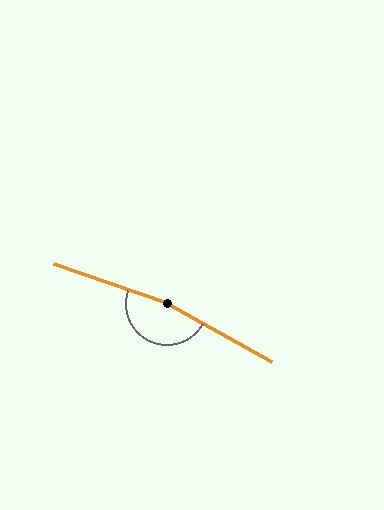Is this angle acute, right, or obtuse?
It is obtuse.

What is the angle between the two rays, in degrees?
Approximately 170 degrees.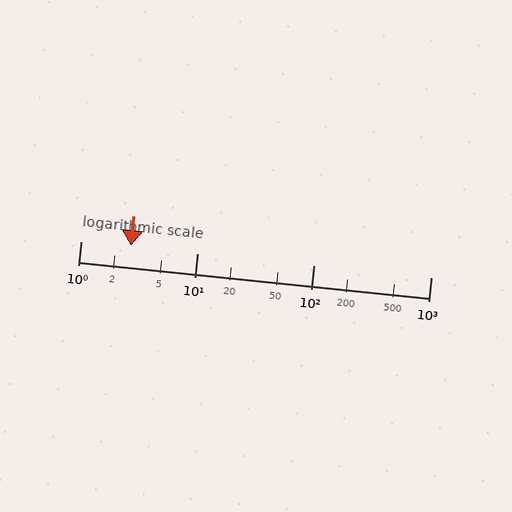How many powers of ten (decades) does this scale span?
The scale spans 3 decades, from 1 to 1000.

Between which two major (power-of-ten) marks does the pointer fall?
The pointer is between 1 and 10.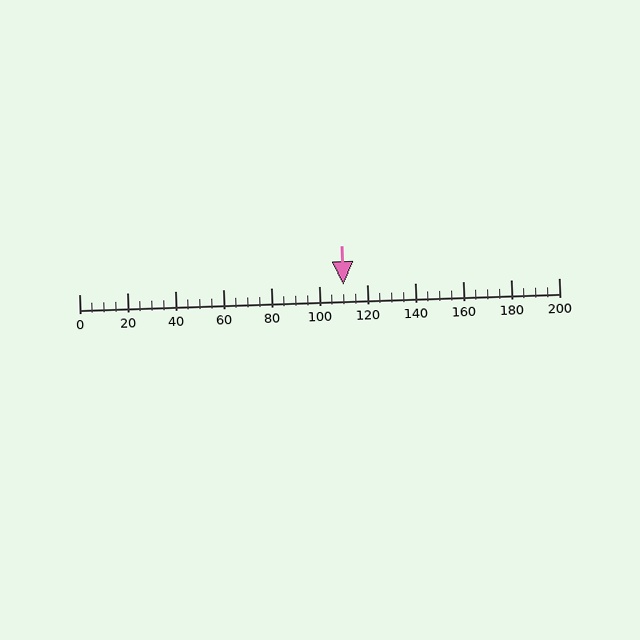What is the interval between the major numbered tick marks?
The major tick marks are spaced 20 units apart.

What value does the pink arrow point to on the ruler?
The pink arrow points to approximately 110.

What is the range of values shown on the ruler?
The ruler shows values from 0 to 200.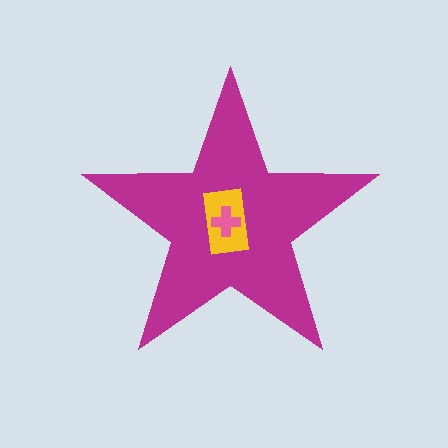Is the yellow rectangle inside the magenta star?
Yes.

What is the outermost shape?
The magenta star.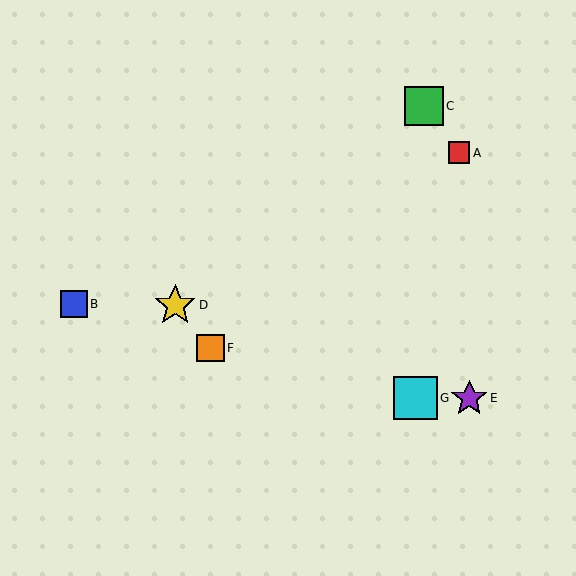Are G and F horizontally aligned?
No, G is at y≈398 and F is at y≈348.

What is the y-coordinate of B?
Object B is at y≈304.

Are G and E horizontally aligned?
Yes, both are at y≈398.